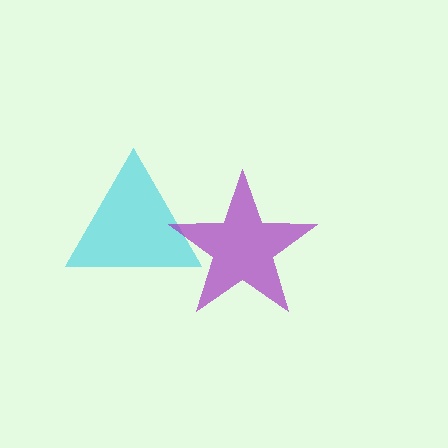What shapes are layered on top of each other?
The layered shapes are: a cyan triangle, a purple star.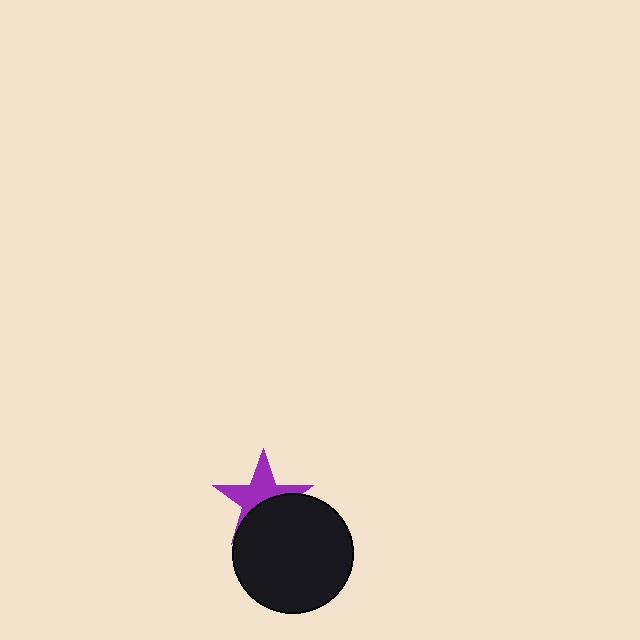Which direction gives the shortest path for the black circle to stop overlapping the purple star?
Moving down gives the shortest separation.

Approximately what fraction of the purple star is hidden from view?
Roughly 46% of the purple star is hidden behind the black circle.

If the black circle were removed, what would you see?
You would see the complete purple star.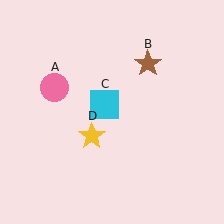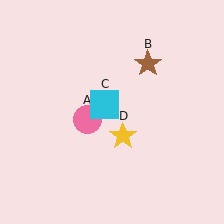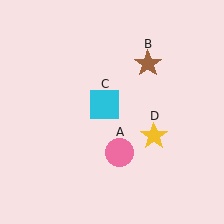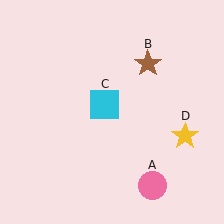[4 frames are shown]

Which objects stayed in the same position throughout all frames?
Brown star (object B) and cyan square (object C) remained stationary.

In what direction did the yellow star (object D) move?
The yellow star (object D) moved right.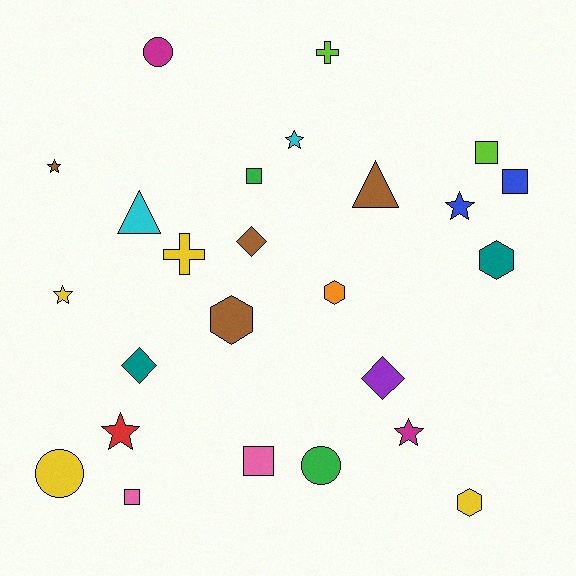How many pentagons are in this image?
There are no pentagons.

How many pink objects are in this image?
There are 2 pink objects.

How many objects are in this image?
There are 25 objects.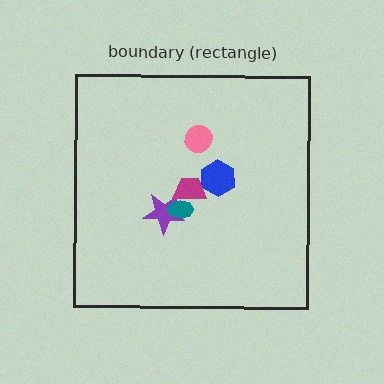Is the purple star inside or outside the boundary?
Inside.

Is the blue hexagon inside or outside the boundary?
Inside.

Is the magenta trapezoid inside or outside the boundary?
Inside.